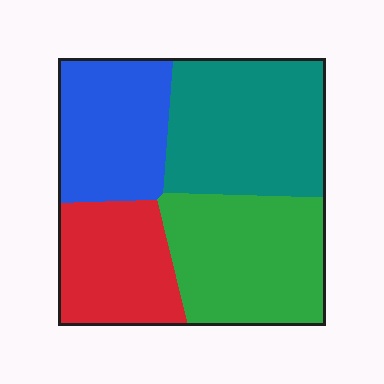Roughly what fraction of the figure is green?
Green covers 28% of the figure.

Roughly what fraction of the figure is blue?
Blue covers roughly 20% of the figure.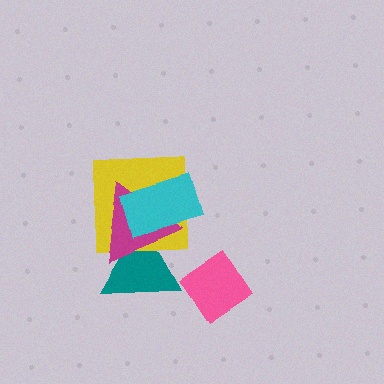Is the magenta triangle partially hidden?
Yes, it is partially covered by another shape.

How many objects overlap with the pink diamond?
0 objects overlap with the pink diamond.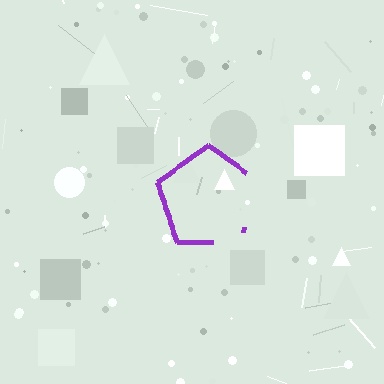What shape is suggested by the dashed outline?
The dashed outline suggests a pentagon.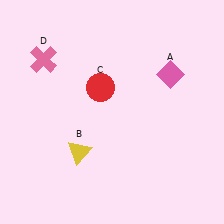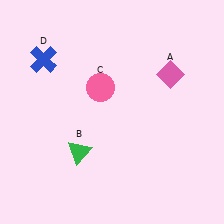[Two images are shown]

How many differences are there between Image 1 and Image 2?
There are 3 differences between the two images.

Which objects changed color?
B changed from yellow to green. C changed from red to pink. D changed from pink to blue.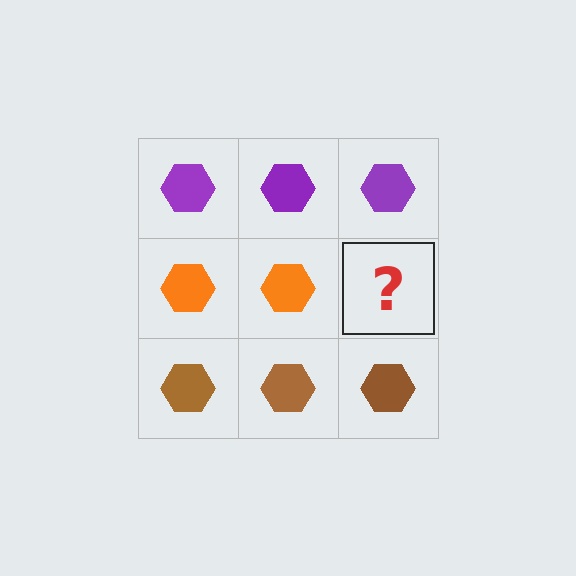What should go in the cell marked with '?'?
The missing cell should contain an orange hexagon.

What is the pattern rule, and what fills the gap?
The rule is that each row has a consistent color. The gap should be filled with an orange hexagon.